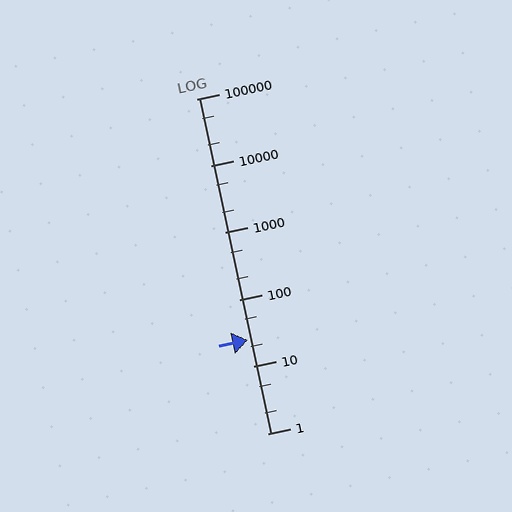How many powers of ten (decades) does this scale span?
The scale spans 5 decades, from 1 to 100000.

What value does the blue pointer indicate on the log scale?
The pointer indicates approximately 25.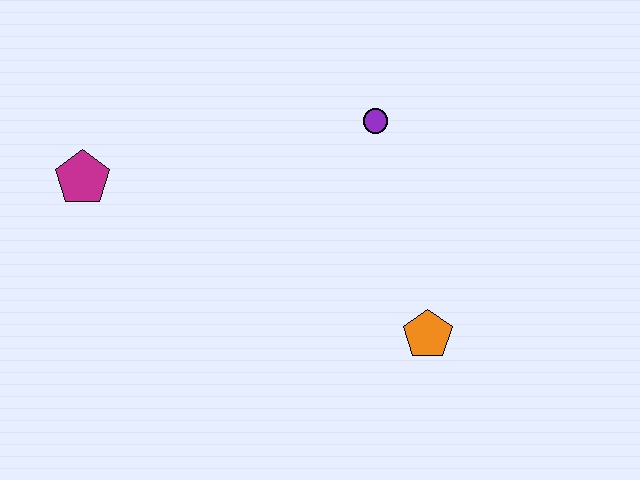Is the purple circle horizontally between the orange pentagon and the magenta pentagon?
Yes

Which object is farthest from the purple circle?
The magenta pentagon is farthest from the purple circle.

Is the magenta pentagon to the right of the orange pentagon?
No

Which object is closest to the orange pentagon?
The purple circle is closest to the orange pentagon.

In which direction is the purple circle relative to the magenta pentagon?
The purple circle is to the right of the magenta pentagon.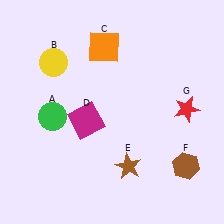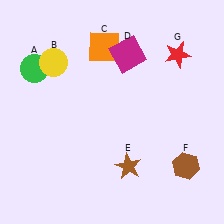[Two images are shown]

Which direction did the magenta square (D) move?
The magenta square (D) moved up.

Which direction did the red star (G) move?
The red star (G) moved up.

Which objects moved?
The objects that moved are: the green circle (A), the magenta square (D), the red star (G).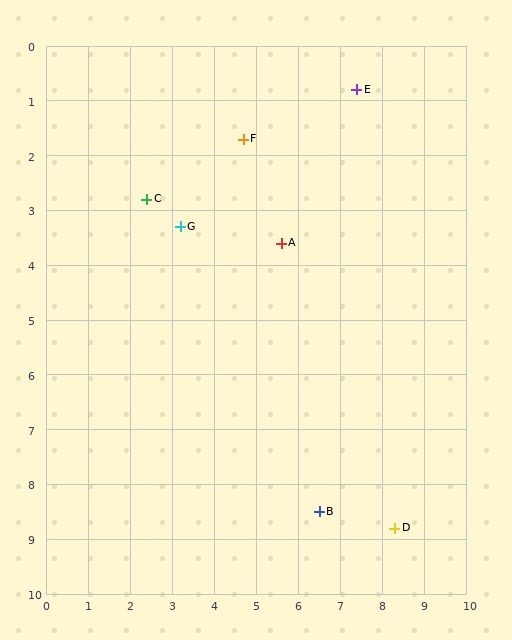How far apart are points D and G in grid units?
Points D and G are about 7.5 grid units apart.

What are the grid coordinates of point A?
Point A is at approximately (5.6, 3.6).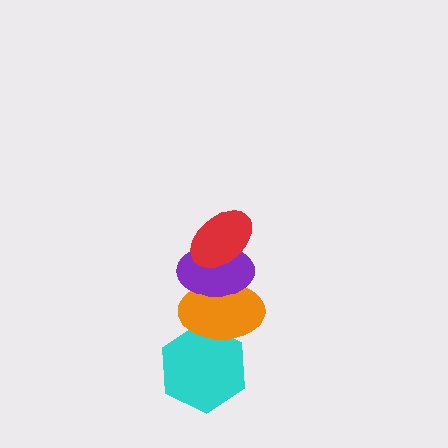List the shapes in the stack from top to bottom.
From top to bottom: the red ellipse, the purple ellipse, the orange ellipse, the cyan hexagon.